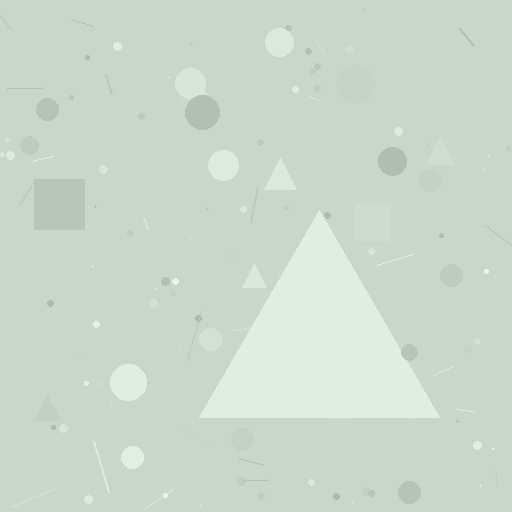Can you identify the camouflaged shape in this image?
The camouflaged shape is a triangle.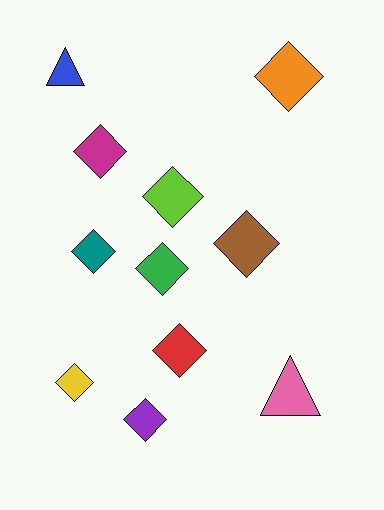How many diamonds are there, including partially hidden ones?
There are 9 diamonds.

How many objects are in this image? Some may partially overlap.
There are 11 objects.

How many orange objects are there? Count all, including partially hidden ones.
There is 1 orange object.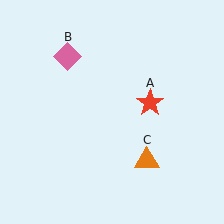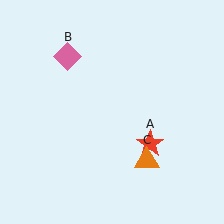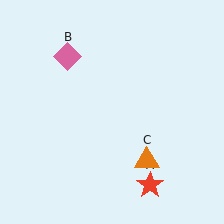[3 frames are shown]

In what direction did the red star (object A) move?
The red star (object A) moved down.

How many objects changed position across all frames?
1 object changed position: red star (object A).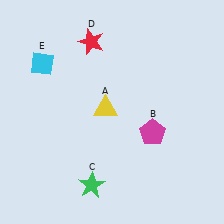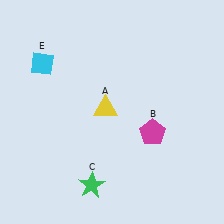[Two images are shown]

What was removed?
The red star (D) was removed in Image 2.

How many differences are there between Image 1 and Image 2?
There is 1 difference between the two images.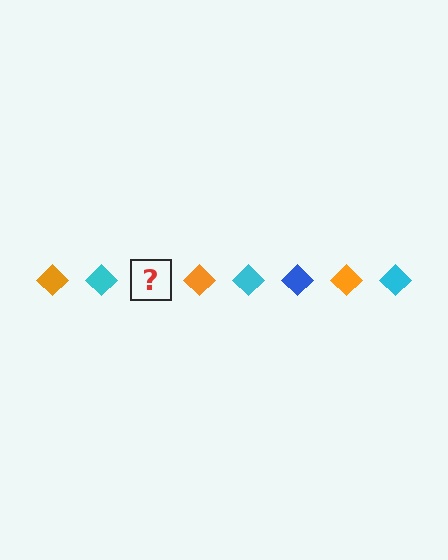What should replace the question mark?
The question mark should be replaced with a blue diamond.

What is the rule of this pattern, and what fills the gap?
The rule is that the pattern cycles through orange, cyan, blue diamonds. The gap should be filled with a blue diamond.